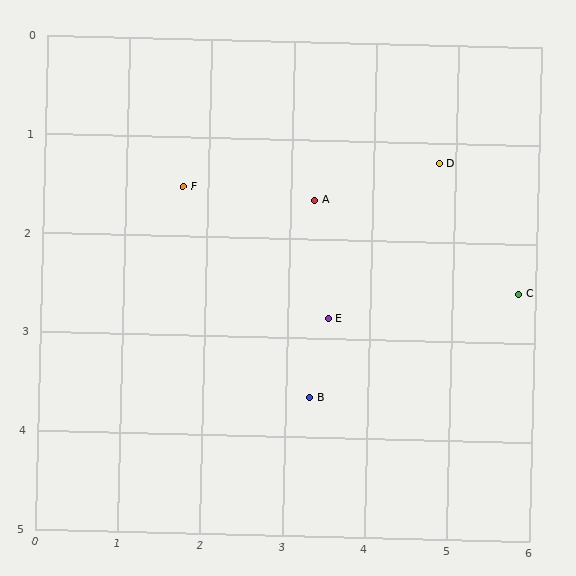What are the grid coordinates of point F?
Point F is at approximately (1.7, 1.5).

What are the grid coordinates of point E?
Point E is at approximately (3.5, 2.8).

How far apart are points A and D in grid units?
Points A and D are about 1.6 grid units apart.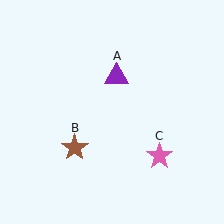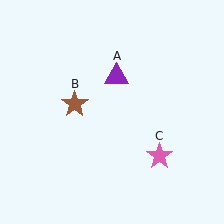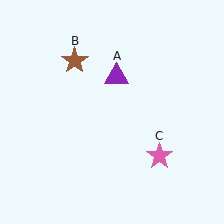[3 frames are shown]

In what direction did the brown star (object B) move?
The brown star (object B) moved up.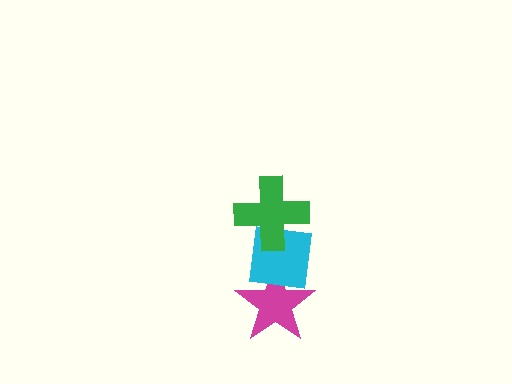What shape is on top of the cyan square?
The green cross is on top of the cyan square.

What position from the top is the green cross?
The green cross is 1st from the top.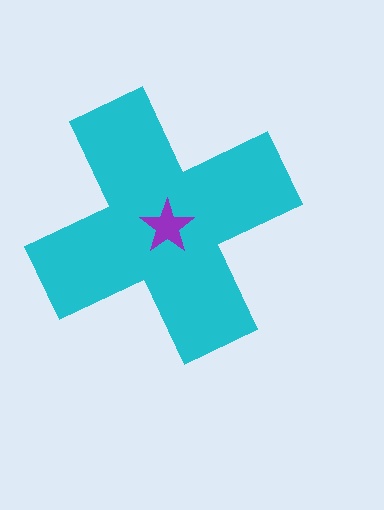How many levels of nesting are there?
2.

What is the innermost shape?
The purple star.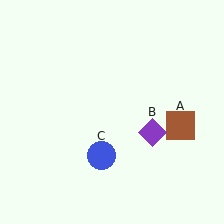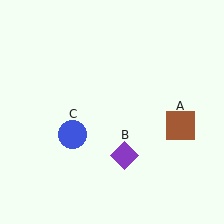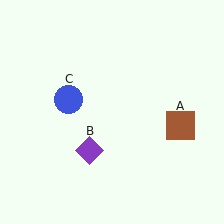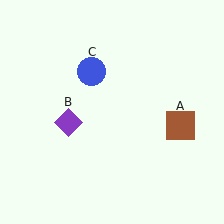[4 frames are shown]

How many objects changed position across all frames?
2 objects changed position: purple diamond (object B), blue circle (object C).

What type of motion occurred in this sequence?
The purple diamond (object B), blue circle (object C) rotated clockwise around the center of the scene.